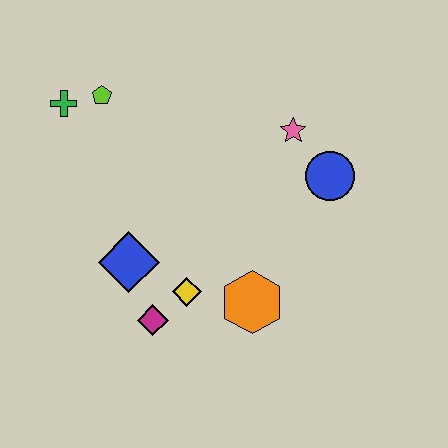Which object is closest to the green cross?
The lime pentagon is closest to the green cross.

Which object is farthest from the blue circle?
The green cross is farthest from the blue circle.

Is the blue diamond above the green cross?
No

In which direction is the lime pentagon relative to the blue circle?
The lime pentagon is to the left of the blue circle.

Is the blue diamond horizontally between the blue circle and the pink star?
No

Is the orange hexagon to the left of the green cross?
No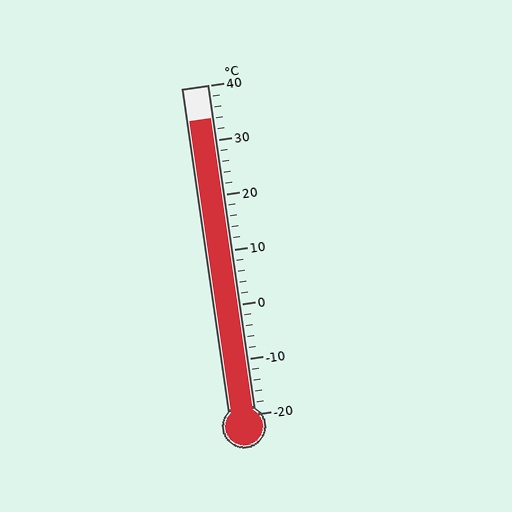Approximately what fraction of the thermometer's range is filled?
The thermometer is filled to approximately 90% of its range.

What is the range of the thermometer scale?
The thermometer scale ranges from -20°C to 40°C.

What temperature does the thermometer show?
The thermometer shows approximately 34°C.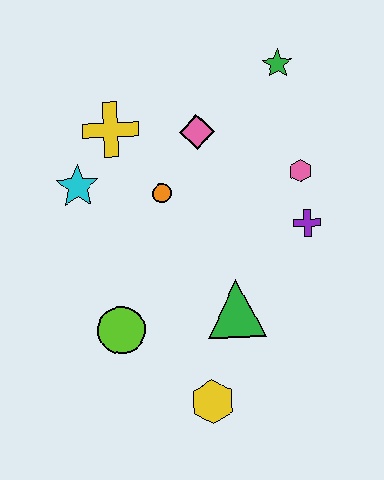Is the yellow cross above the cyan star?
Yes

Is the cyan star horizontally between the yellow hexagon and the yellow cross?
No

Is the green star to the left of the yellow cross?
No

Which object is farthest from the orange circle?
The yellow hexagon is farthest from the orange circle.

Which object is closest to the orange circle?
The pink diamond is closest to the orange circle.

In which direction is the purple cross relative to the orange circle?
The purple cross is to the right of the orange circle.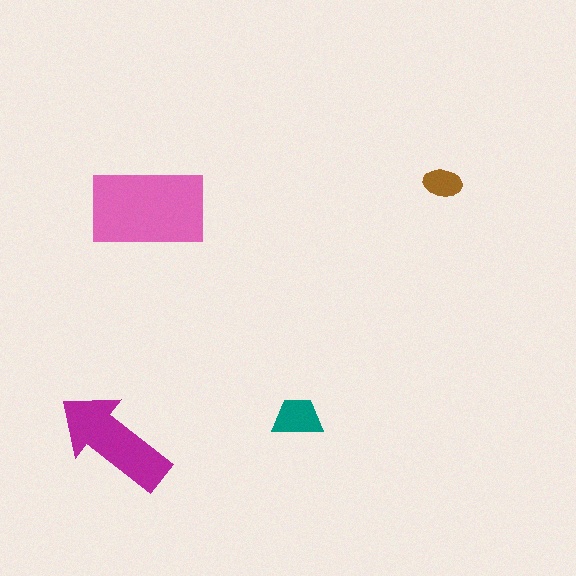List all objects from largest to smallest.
The pink rectangle, the magenta arrow, the teal trapezoid, the brown ellipse.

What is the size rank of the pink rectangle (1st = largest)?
1st.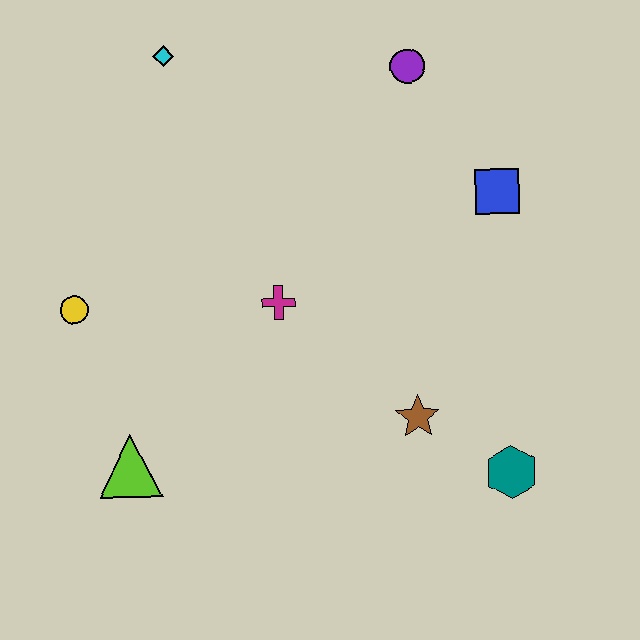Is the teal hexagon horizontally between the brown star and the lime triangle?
No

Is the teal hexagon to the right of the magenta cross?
Yes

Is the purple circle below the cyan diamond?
Yes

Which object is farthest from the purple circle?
The lime triangle is farthest from the purple circle.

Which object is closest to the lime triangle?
The yellow circle is closest to the lime triangle.